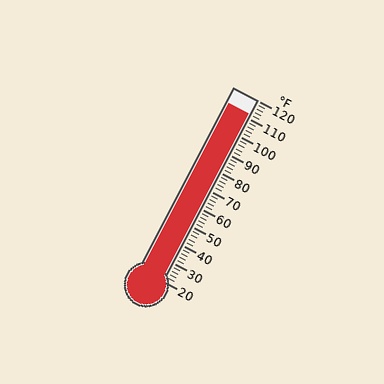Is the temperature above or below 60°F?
The temperature is above 60°F.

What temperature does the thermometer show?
The thermometer shows approximately 112°F.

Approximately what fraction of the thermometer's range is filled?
The thermometer is filled to approximately 90% of its range.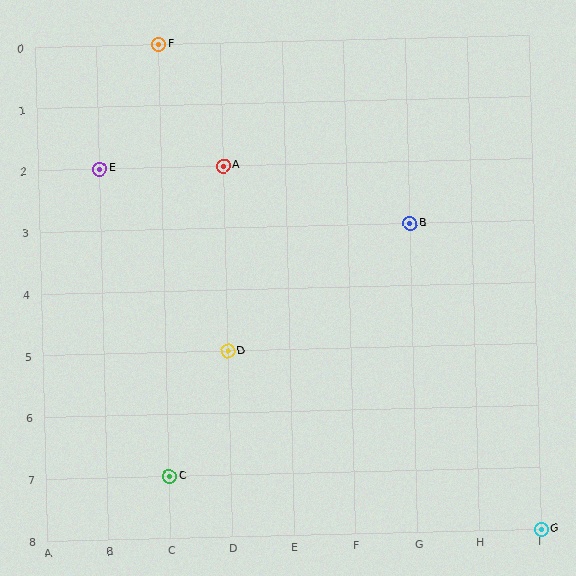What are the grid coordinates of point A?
Point A is at grid coordinates (D, 2).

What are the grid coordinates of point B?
Point B is at grid coordinates (G, 3).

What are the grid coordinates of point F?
Point F is at grid coordinates (C, 0).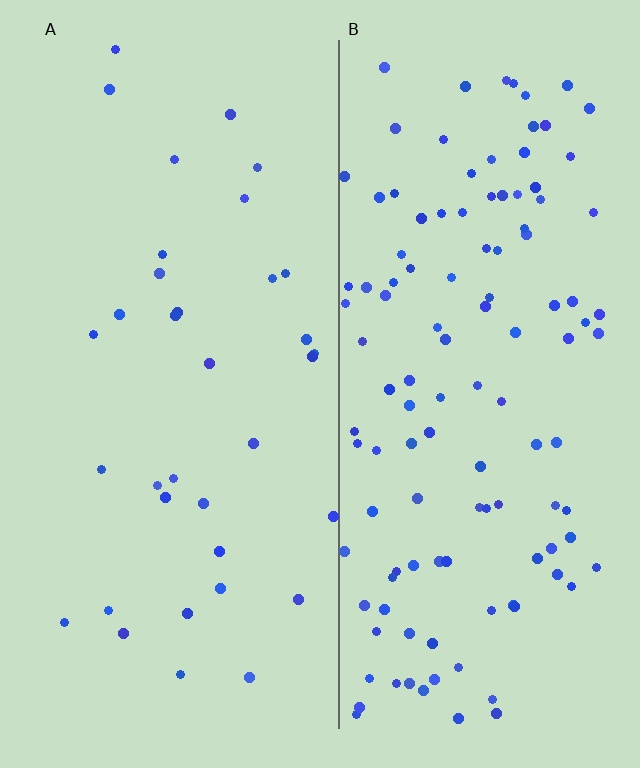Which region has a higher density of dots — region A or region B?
B (the right).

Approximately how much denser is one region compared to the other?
Approximately 3.5× — region B over region A.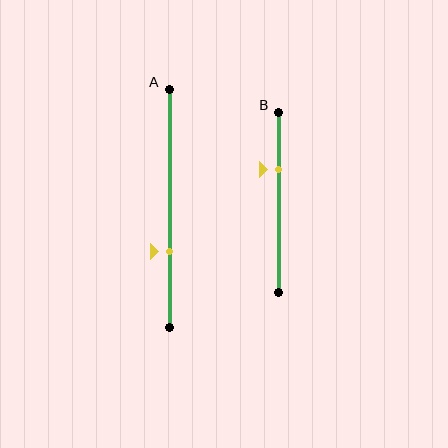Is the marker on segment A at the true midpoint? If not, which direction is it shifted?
No, the marker on segment A is shifted downward by about 18% of the segment length.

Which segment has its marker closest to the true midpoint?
Segment A has its marker closest to the true midpoint.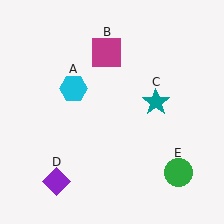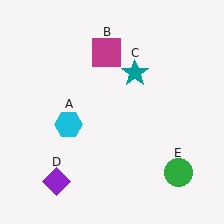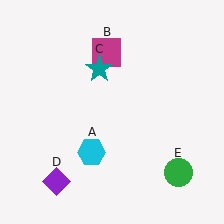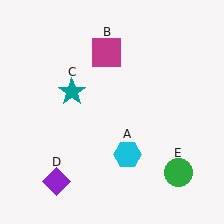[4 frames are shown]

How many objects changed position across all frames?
2 objects changed position: cyan hexagon (object A), teal star (object C).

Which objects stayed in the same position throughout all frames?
Magenta square (object B) and purple diamond (object D) and green circle (object E) remained stationary.